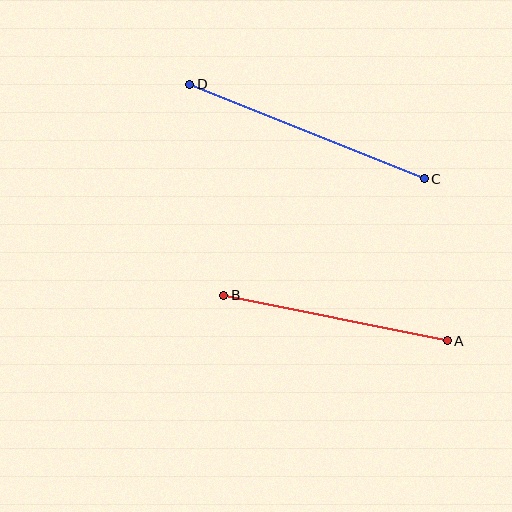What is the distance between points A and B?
The distance is approximately 228 pixels.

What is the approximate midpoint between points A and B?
The midpoint is at approximately (335, 318) pixels.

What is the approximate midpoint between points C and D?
The midpoint is at approximately (307, 131) pixels.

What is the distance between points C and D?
The distance is approximately 253 pixels.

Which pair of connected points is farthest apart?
Points C and D are farthest apart.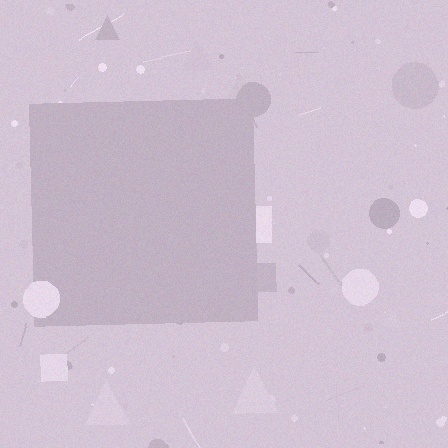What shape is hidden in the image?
A square is hidden in the image.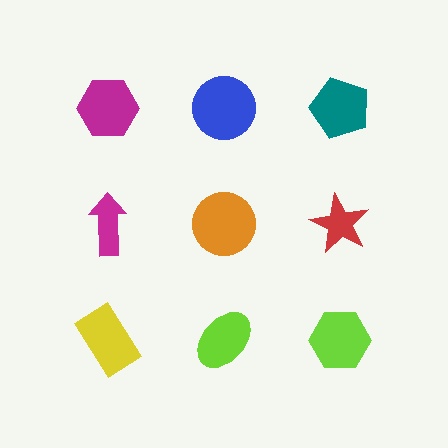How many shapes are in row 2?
3 shapes.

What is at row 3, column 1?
A yellow rectangle.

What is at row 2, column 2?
An orange circle.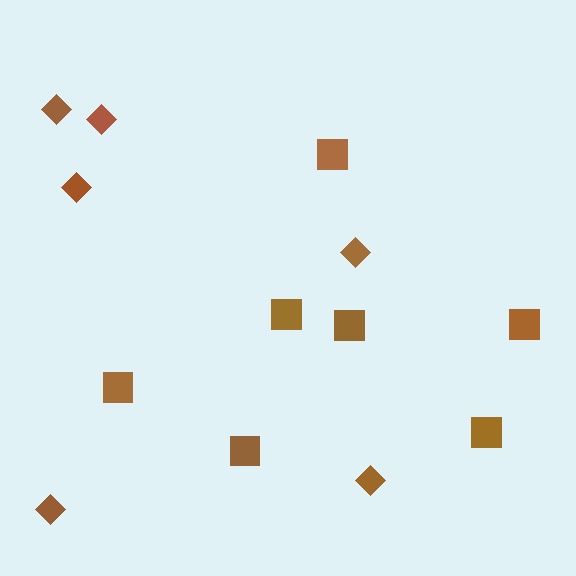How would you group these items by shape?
There are 2 groups: one group of diamonds (6) and one group of squares (7).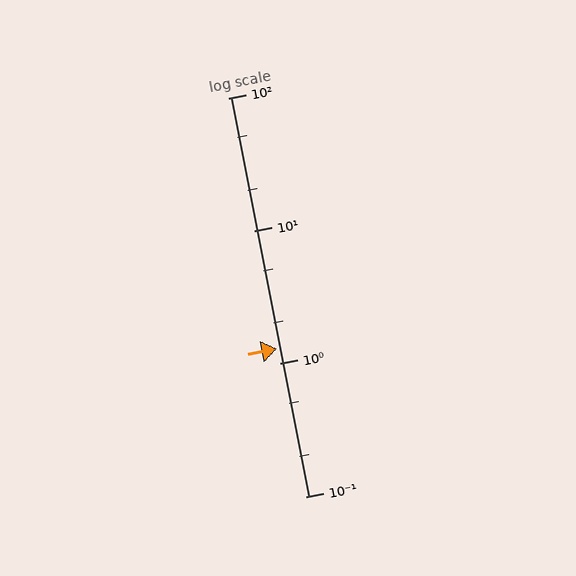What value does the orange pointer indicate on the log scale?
The pointer indicates approximately 1.3.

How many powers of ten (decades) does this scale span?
The scale spans 3 decades, from 0.1 to 100.